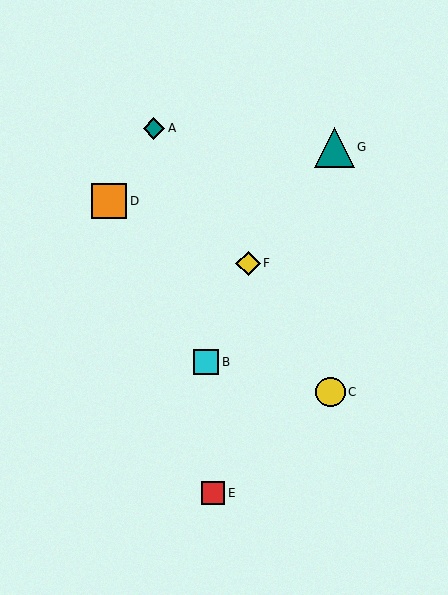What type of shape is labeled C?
Shape C is a yellow circle.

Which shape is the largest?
The teal triangle (labeled G) is the largest.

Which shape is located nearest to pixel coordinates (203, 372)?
The cyan square (labeled B) at (206, 362) is nearest to that location.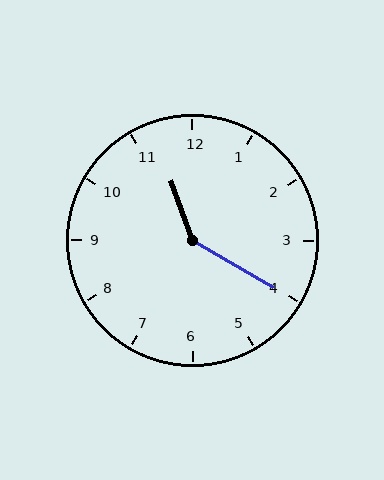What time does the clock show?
11:20.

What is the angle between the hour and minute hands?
Approximately 140 degrees.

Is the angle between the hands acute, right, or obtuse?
It is obtuse.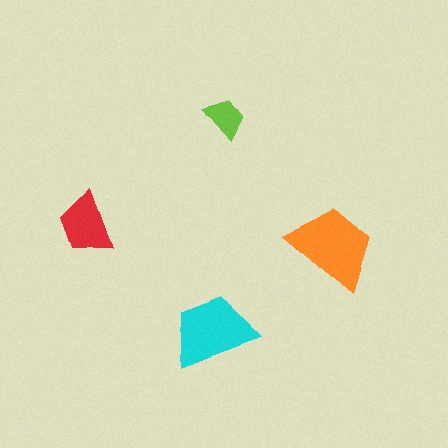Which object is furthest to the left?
The red trapezoid is leftmost.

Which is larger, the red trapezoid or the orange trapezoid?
The orange one.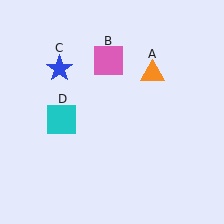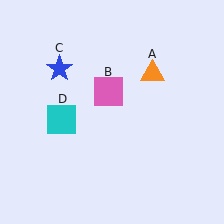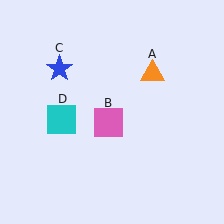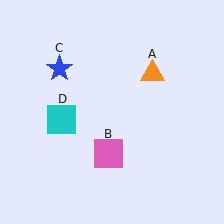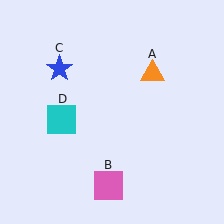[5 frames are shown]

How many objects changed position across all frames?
1 object changed position: pink square (object B).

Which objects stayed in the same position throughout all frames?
Orange triangle (object A) and blue star (object C) and cyan square (object D) remained stationary.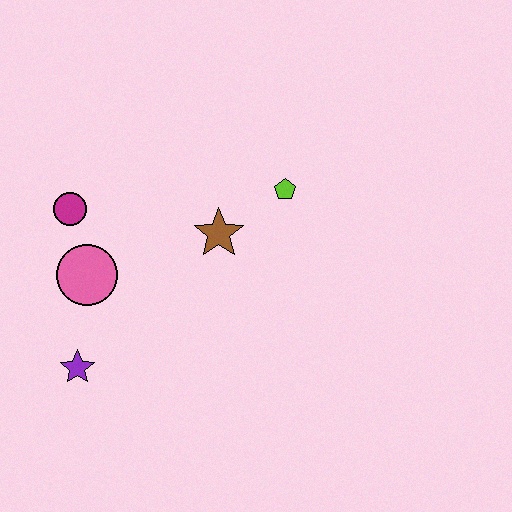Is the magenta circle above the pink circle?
Yes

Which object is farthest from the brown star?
The purple star is farthest from the brown star.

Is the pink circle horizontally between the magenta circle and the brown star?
Yes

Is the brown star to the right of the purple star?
Yes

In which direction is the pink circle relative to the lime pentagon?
The pink circle is to the left of the lime pentagon.